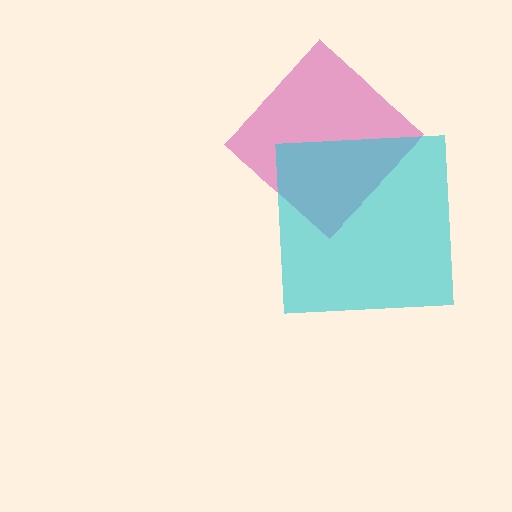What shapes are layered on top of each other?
The layered shapes are: a magenta diamond, a cyan square.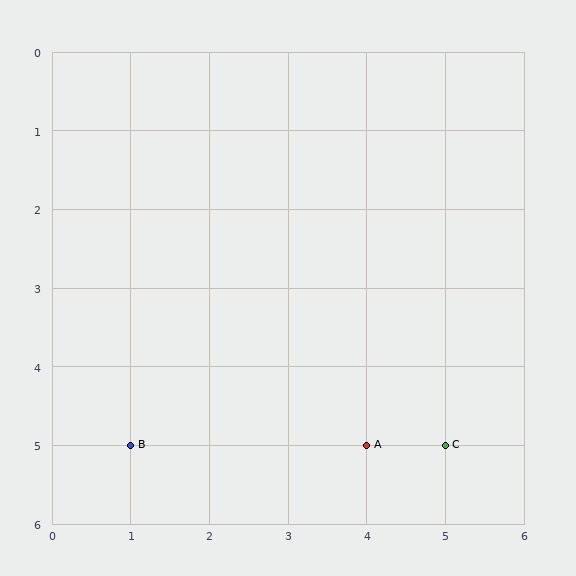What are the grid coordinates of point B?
Point B is at grid coordinates (1, 5).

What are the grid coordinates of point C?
Point C is at grid coordinates (5, 5).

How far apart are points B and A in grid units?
Points B and A are 3 columns apart.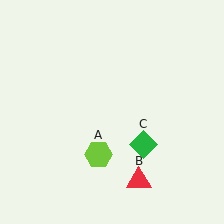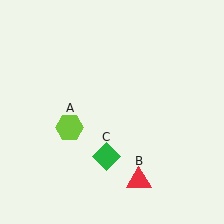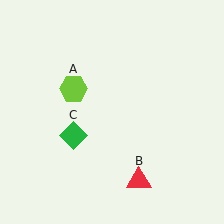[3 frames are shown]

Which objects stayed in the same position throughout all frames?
Red triangle (object B) remained stationary.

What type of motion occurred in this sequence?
The lime hexagon (object A), green diamond (object C) rotated clockwise around the center of the scene.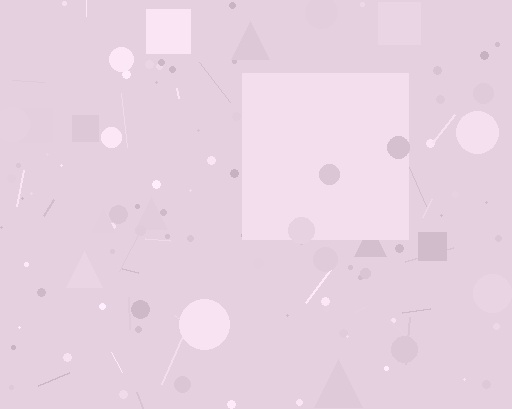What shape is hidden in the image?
A square is hidden in the image.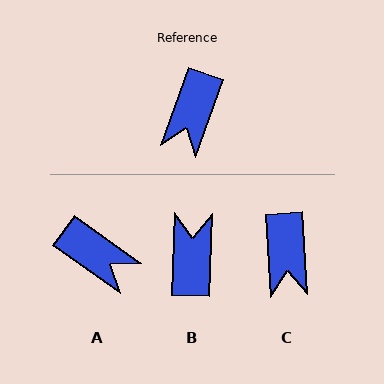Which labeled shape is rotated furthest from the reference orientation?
B, about 163 degrees away.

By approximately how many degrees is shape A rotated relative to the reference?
Approximately 74 degrees counter-clockwise.